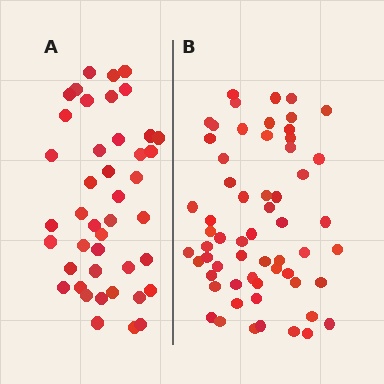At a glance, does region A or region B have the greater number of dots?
Region B (the right region) has more dots.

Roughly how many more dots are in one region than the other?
Region B has approximately 15 more dots than region A.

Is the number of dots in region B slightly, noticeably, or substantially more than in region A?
Region B has noticeably more, but not dramatically so. The ratio is roughly 1.4 to 1.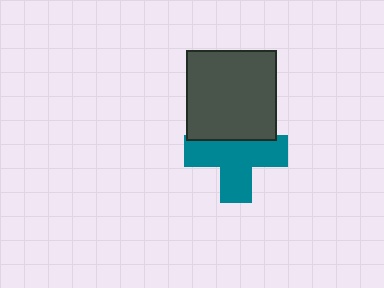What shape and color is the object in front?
The object in front is a dark gray square.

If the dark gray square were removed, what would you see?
You would see the complete teal cross.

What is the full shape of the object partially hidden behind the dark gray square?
The partially hidden object is a teal cross.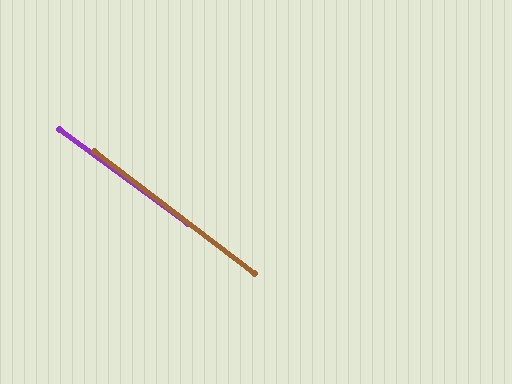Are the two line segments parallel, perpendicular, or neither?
Parallel — their directions differ by only 1.2°.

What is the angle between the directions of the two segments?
Approximately 1 degree.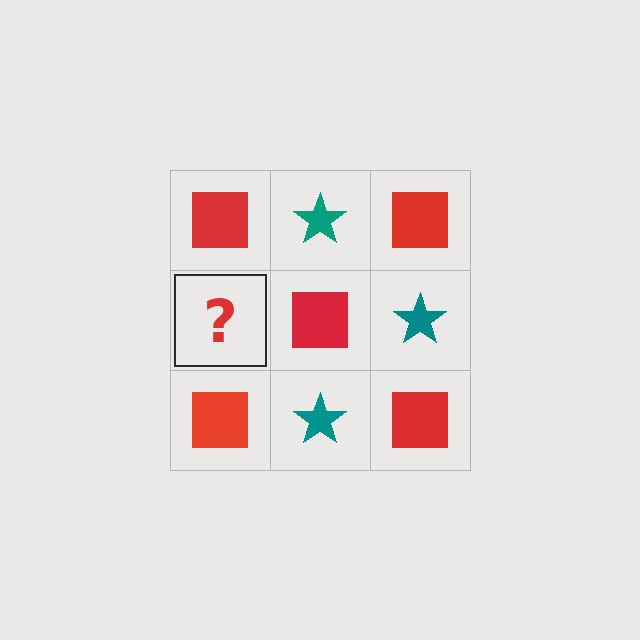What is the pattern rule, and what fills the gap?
The rule is that it alternates red square and teal star in a checkerboard pattern. The gap should be filled with a teal star.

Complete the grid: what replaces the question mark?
The question mark should be replaced with a teal star.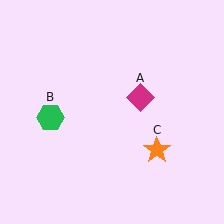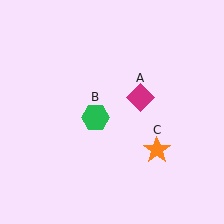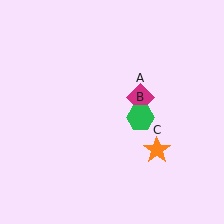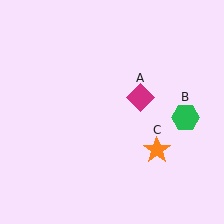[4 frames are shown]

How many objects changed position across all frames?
1 object changed position: green hexagon (object B).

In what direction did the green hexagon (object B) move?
The green hexagon (object B) moved right.